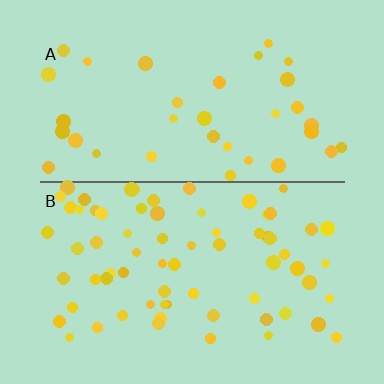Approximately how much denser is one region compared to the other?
Approximately 1.9× — region B over region A.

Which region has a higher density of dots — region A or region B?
B (the bottom).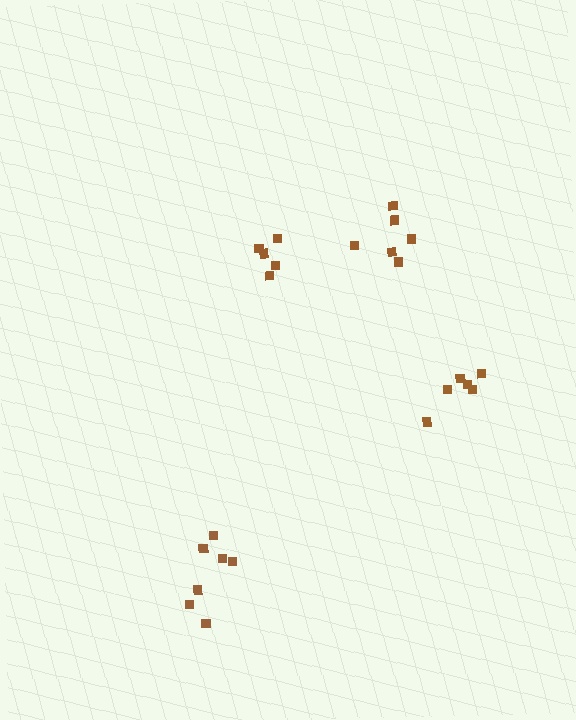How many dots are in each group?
Group 1: 7 dots, Group 2: 6 dots, Group 3: 6 dots, Group 4: 5 dots (24 total).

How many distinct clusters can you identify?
There are 4 distinct clusters.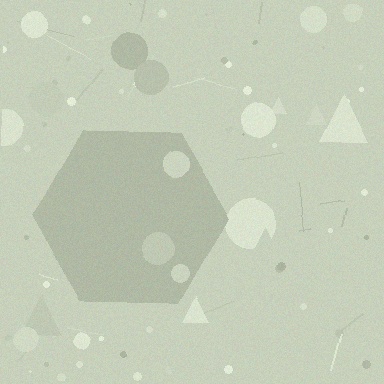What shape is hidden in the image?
A hexagon is hidden in the image.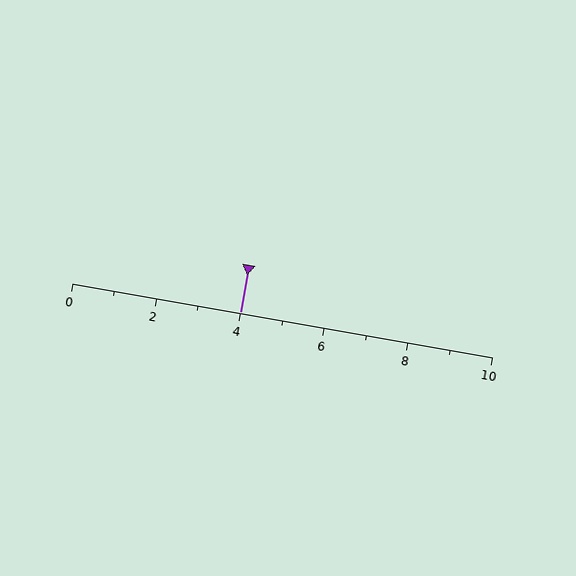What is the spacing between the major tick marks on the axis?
The major ticks are spaced 2 apart.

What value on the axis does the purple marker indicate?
The marker indicates approximately 4.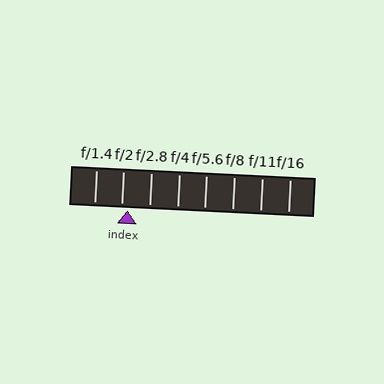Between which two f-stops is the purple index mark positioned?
The index mark is between f/2 and f/2.8.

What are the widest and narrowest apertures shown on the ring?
The widest aperture shown is f/1.4 and the narrowest is f/16.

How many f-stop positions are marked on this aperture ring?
There are 8 f-stop positions marked.